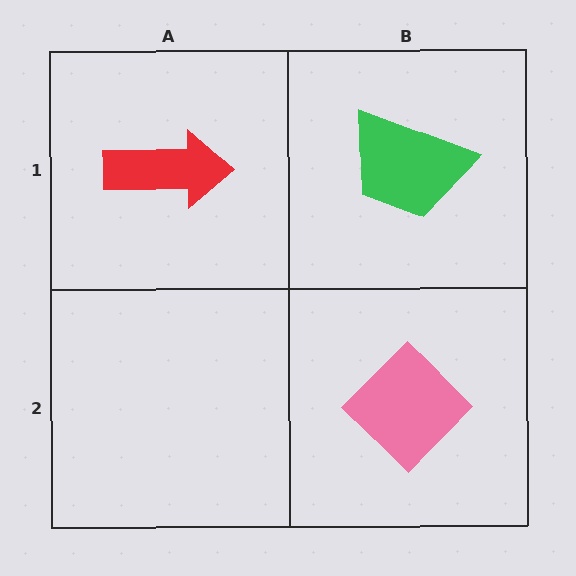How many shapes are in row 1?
2 shapes.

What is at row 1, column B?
A green trapezoid.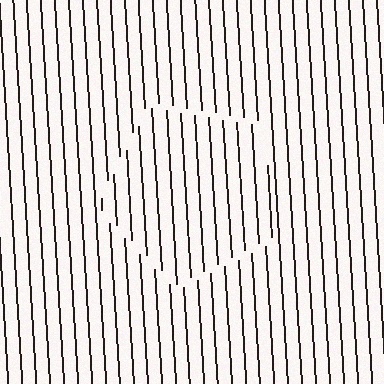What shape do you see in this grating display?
An illusory pentagon. The interior of the shape contains the same grating, shifted by half a period — the contour is defined by the phase discontinuity where line-ends from the inner and outer gratings abut.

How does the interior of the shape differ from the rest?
The interior of the shape contains the same grating, shifted by half a period — the contour is defined by the phase discontinuity where line-ends from the inner and outer gratings abut.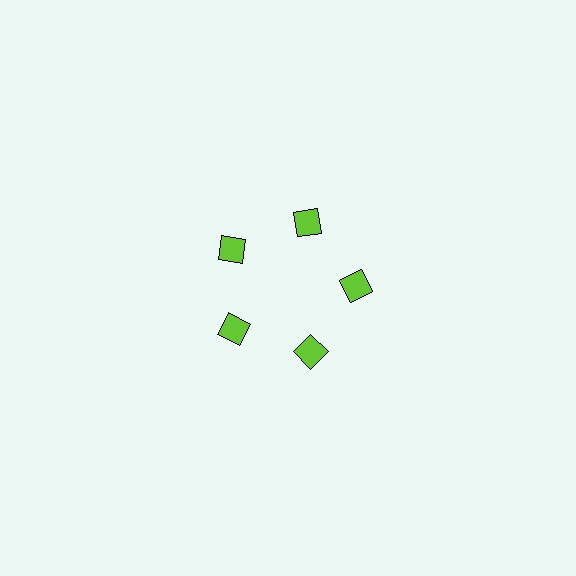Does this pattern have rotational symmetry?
Yes, this pattern has 5-fold rotational symmetry. It looks the same after rotating 72 degrees around the center.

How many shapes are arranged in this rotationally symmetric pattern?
There are 5 shapes, arranged in 5 groups of 1.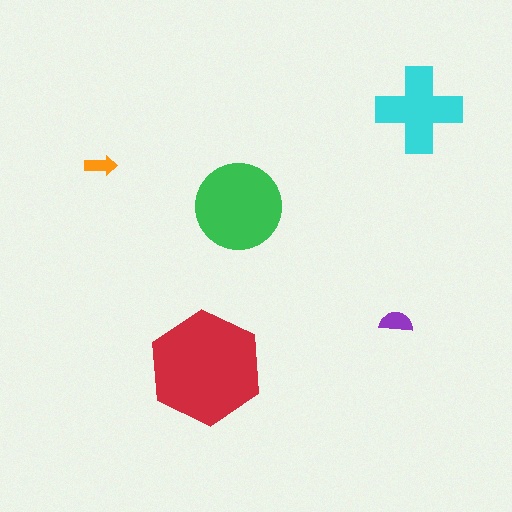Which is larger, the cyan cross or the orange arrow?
The cyan cross.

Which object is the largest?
The red hexagon.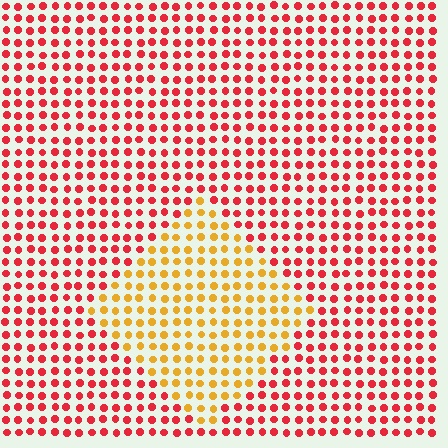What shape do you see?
I see a diamond.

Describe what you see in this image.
The image is filled with small red elements in a uniform arrangement. A diamond-shaped region is visible where the elements are tinted to a slightly different hue, forming a subtle color boundary.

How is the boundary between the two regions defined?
The boundary is defined purely by a slight shift in hue (about 47 degrees). Spacing, size, and orientation are identical on both sides.